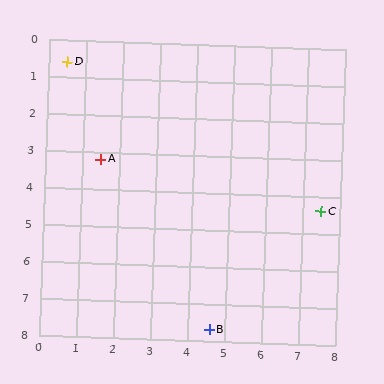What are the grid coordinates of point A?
Point A is at approximately (1.5, 3.2).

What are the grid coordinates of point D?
Point D is at approximately (0.5, 0.6).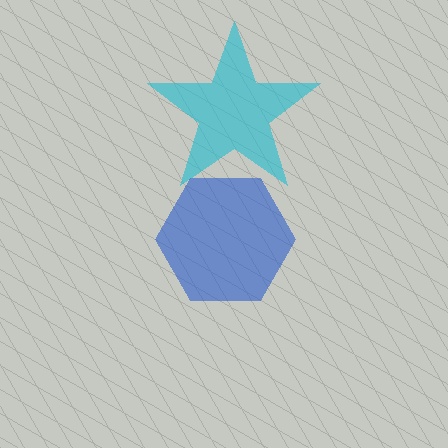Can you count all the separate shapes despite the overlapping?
Yes, there are 2 separate shapes.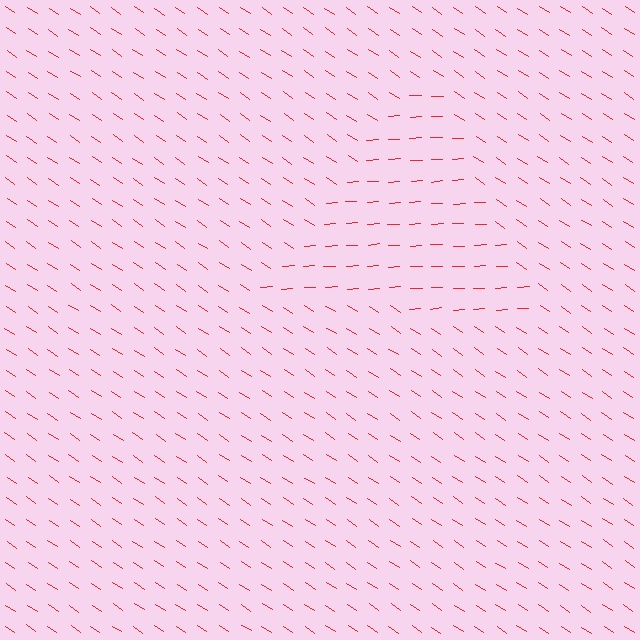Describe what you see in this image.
The image is filled with small red line segments. A triangle region in the image has lines oriented differently from the surrounding lines, creating a visible texture boundary.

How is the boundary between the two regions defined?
The boundary is defined purely by a change in line orientation (approximately 37 degrees difference). All lines are the same color and thickness.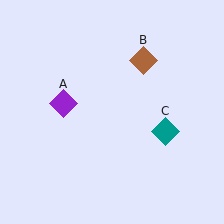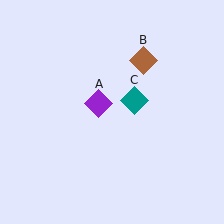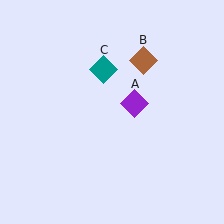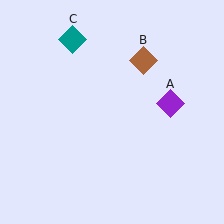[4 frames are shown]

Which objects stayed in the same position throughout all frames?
Brown diamond (object B) remained stationary.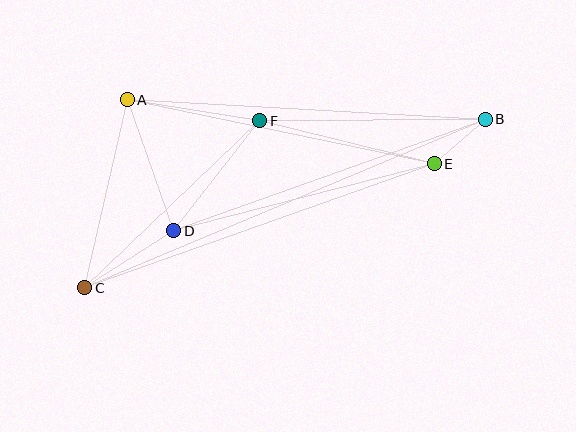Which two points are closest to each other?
Points B and E are closest to each other.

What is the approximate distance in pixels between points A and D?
The distance between A and D is approximately 139 pixels.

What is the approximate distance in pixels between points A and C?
The distance between A and C is approximately 193 pixels.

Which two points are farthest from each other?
Points B and C are farthest from each other.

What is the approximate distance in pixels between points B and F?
The distance between B and F is approximately 226 pixels.